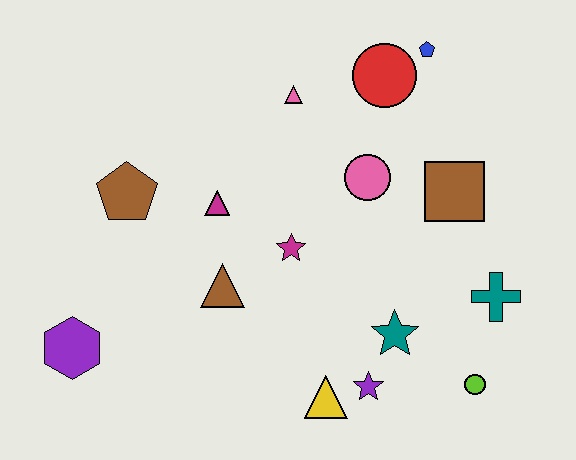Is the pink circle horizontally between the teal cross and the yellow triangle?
Yes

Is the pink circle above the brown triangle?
Yes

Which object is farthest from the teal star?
The purple hexagon is farthest from the teal star.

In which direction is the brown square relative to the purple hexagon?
The brown square is to the right of the purple hexagon.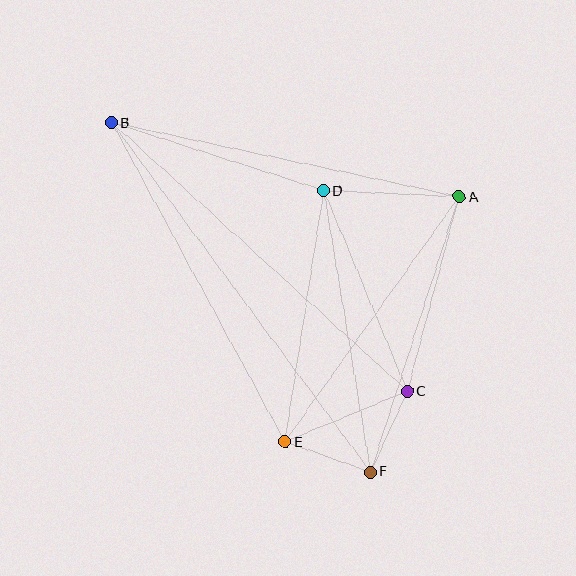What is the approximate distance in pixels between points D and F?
The distance between D and F is approximately 285 pixels.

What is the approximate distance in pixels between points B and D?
The distance between B and D is approximately 223 pixels.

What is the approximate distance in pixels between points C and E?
The distance between C and E is approximately 132 pixels.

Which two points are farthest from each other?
Points B and F are farthest from each other.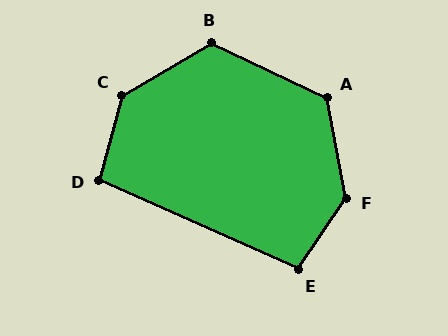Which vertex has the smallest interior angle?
D, at approximately 99 degrees.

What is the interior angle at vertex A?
Approximately 125 degrees (obtuse).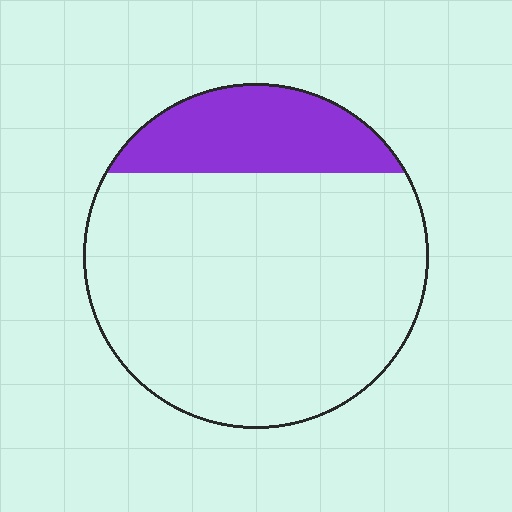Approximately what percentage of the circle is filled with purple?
Approximately 20%.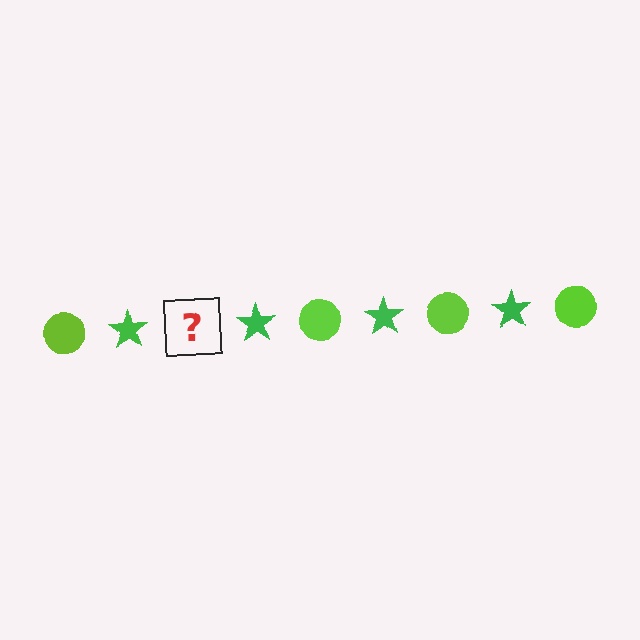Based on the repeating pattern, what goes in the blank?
The blank should be a lime circle.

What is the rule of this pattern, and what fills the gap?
The rule is that the pattern alternates between lime circle and green star. The gap should be filled with a lime circle.